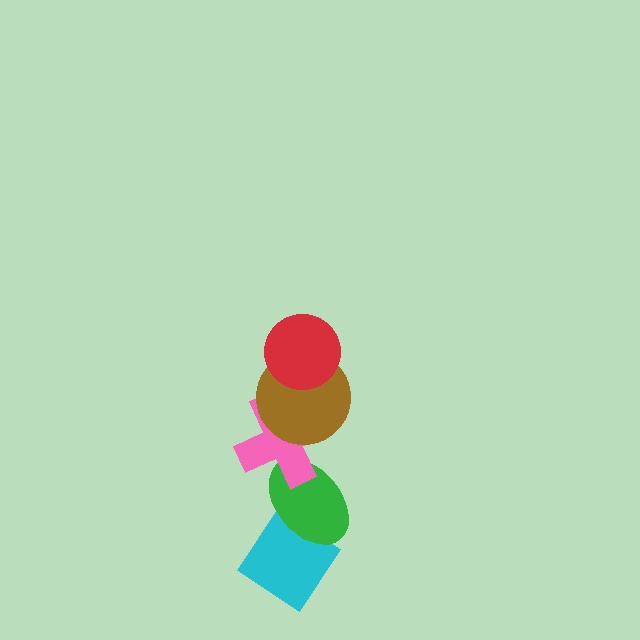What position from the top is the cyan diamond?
The cyan diamond is 5th from the top.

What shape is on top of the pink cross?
The brown circle is on top of the pink cross.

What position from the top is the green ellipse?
The green ellipse is 4th from the top.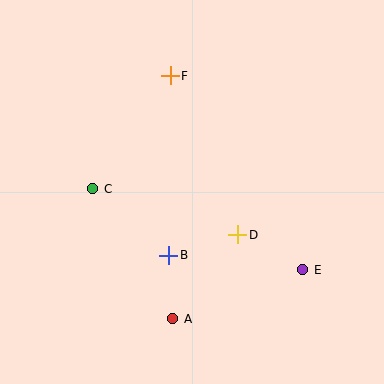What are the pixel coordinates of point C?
Point C is at (93, 189).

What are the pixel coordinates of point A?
Point A is at (173, 319).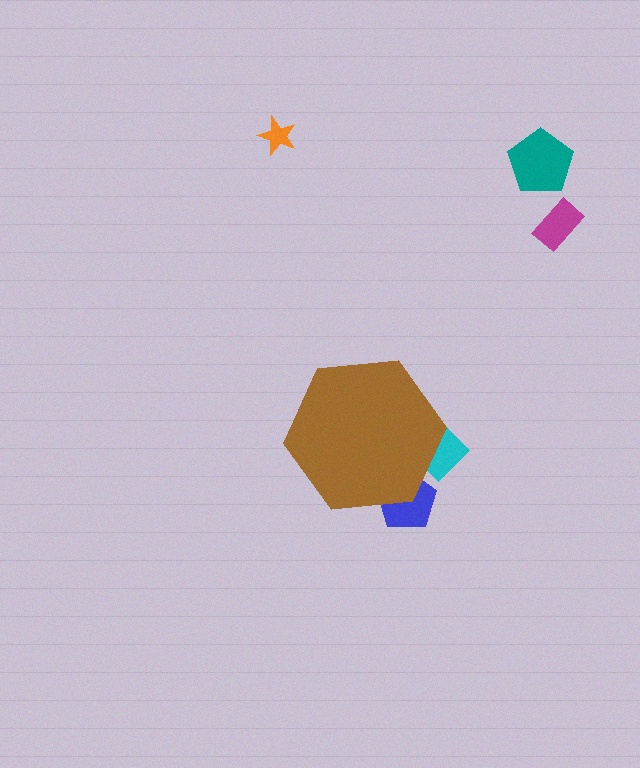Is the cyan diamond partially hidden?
Yes, the cyan diamond is partially hidden behind the brown hexagon.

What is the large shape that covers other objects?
A brown hexagon.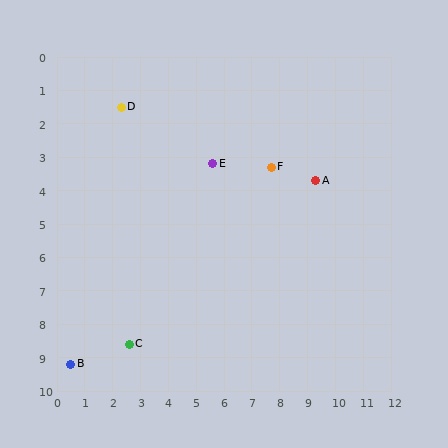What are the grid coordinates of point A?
Point A is at approximately (9.3, 3.7).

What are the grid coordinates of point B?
Point B is at approximately (0.5, 9.2).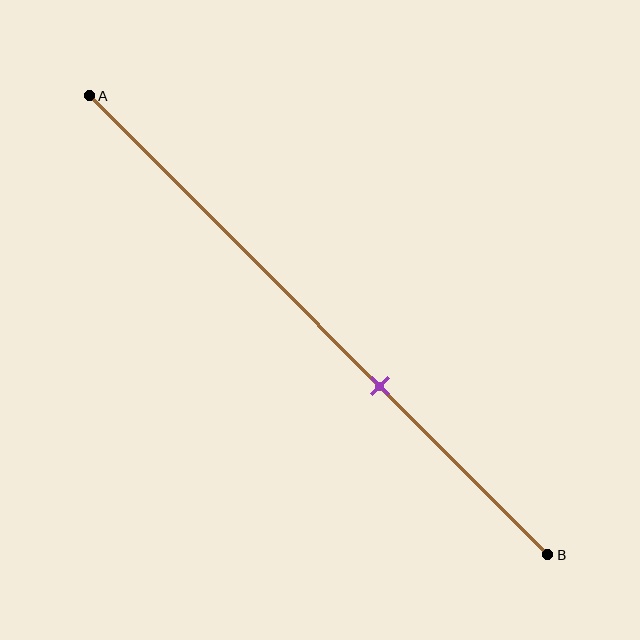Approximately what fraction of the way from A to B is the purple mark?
The purple mark is approximately 65% of the way from A to B.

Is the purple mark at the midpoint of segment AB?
No, the mark is at about 65% from A, not at the 50% midpoint.